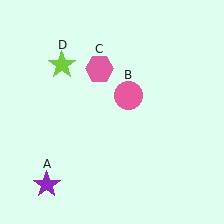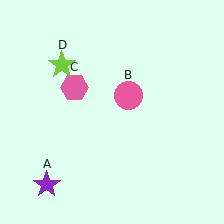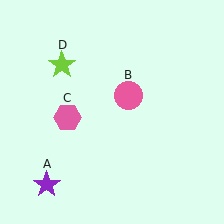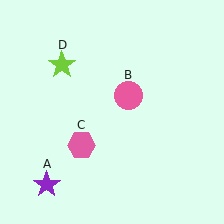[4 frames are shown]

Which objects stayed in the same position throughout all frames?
Purple star (object A) and pink circle (object B) and lime star (object D) remained stationary.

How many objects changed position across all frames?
1 object changed position: pink hexagon (object C).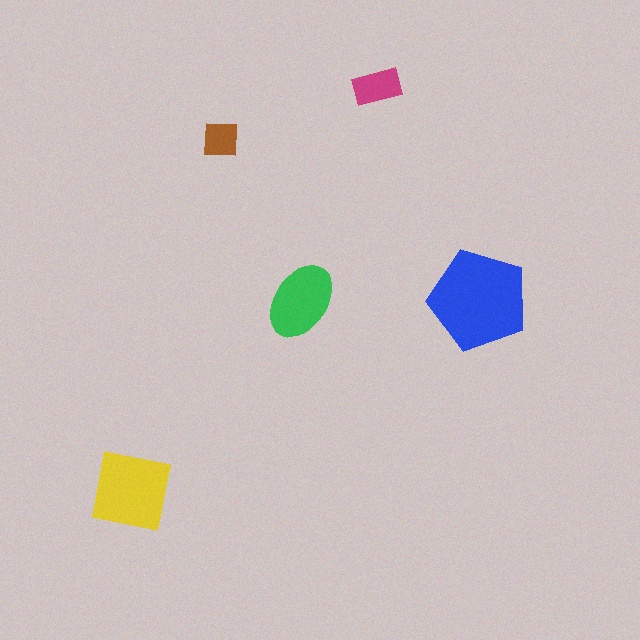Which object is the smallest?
The brown square.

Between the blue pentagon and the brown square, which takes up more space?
The blue pentagon.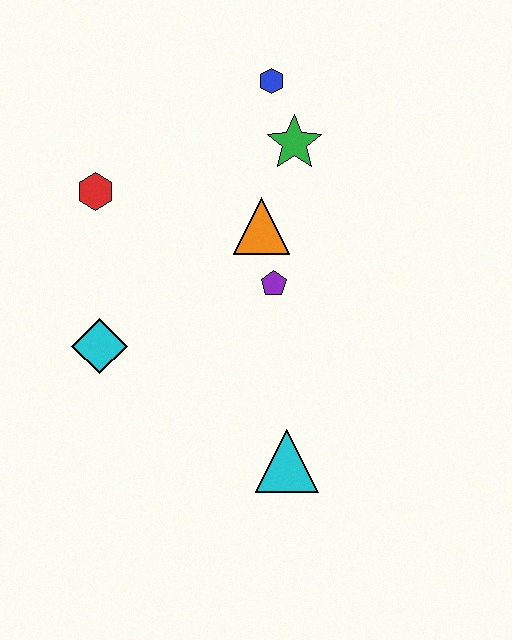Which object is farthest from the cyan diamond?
The blue hexagon is farthest from the cyan diamond.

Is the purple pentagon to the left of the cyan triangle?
Yes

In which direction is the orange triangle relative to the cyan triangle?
The orange triangle is above the cyan triangle.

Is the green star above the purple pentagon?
Yes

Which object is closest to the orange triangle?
The purple pentagon is closest to the orange triangle.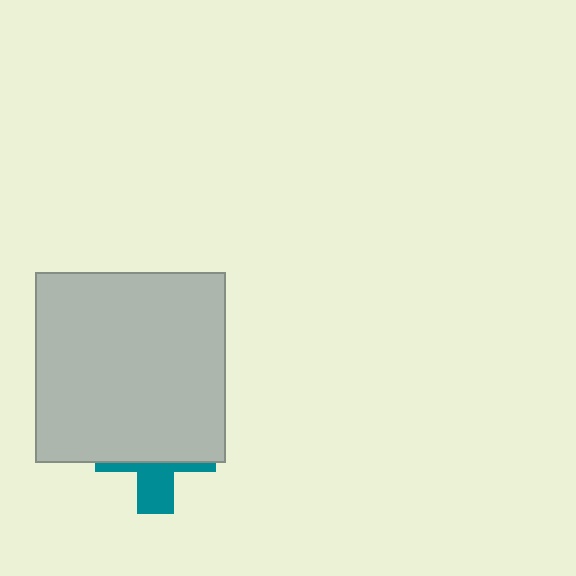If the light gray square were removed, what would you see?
You would see the complete teal cross.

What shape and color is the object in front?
The object in front is a light gray square.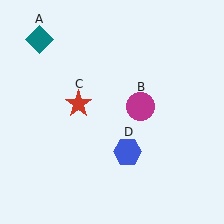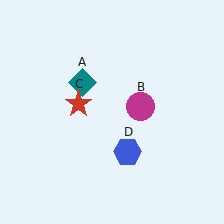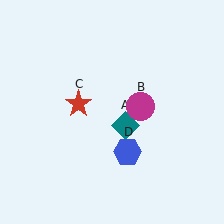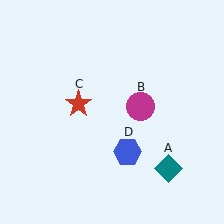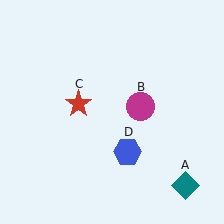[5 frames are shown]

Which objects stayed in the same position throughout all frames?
Magenta circle (object B) and red star (object C) and blue hexagon (object D) remained stationary.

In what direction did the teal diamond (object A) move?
The teal diamond (object A) moved down and to the right.